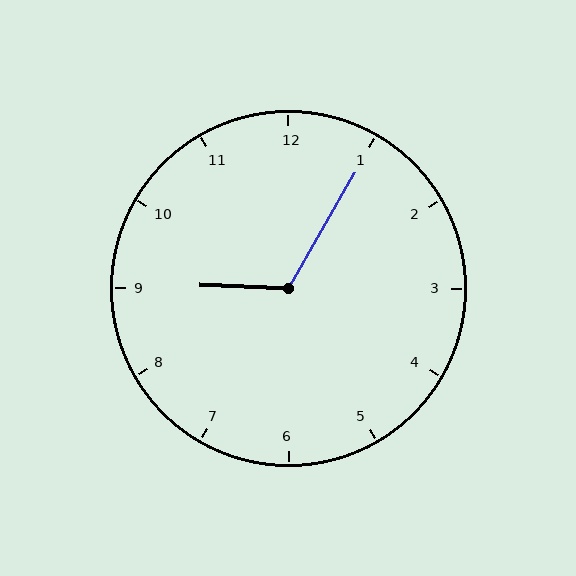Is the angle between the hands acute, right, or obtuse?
It is obtuse.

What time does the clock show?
9:05.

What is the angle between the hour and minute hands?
Approximately 118 degrees.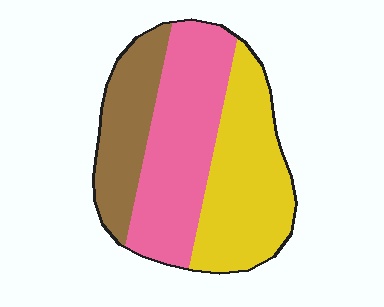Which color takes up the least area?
Brown, at roughly 25%.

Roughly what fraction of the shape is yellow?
Yellow takes up about three eighths (3/8) of the shape.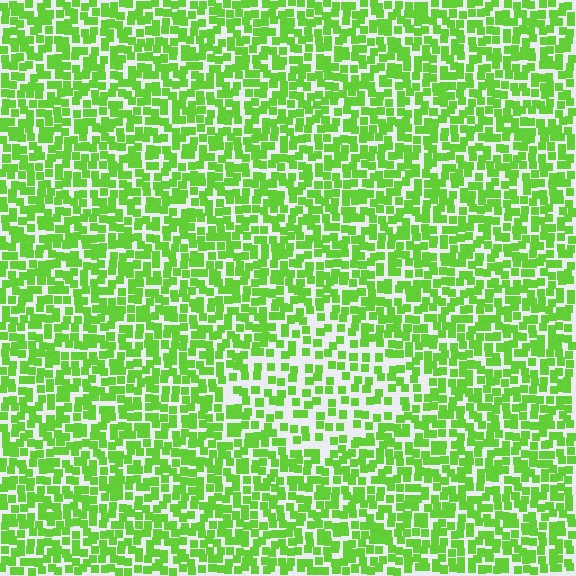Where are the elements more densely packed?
The elements are more densely packed outside the diamond boundary.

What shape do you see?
I see a diamond.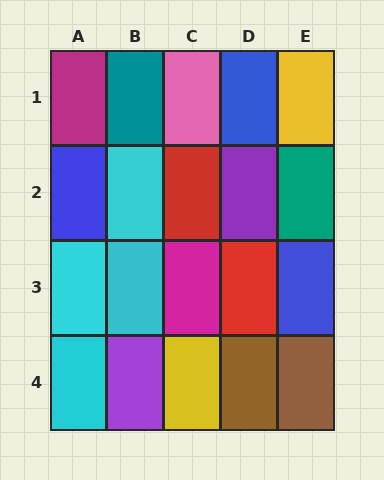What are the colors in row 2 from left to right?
Blue, cyan, red, purple, teal.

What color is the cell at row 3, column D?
Red.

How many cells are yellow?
2 cells are yellow.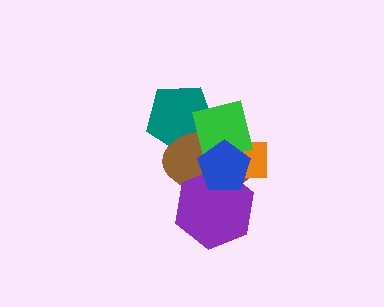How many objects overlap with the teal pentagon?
2 objects overlap with the teal pentagon.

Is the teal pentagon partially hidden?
Yes, it is partially covered by another shape.